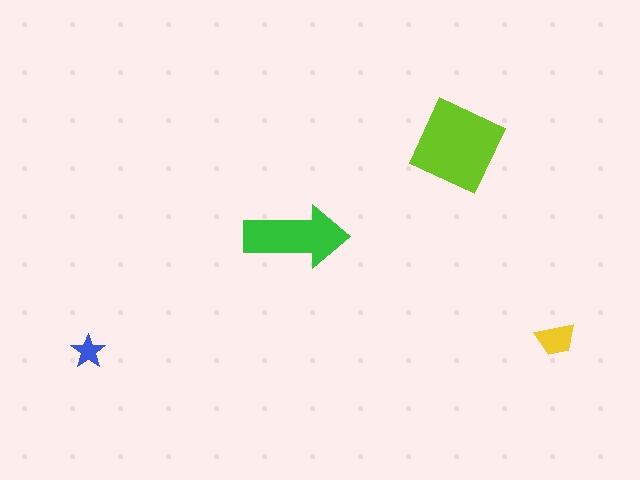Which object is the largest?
The lime diamond.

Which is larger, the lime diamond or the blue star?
The lime diamond.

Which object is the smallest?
The blue star.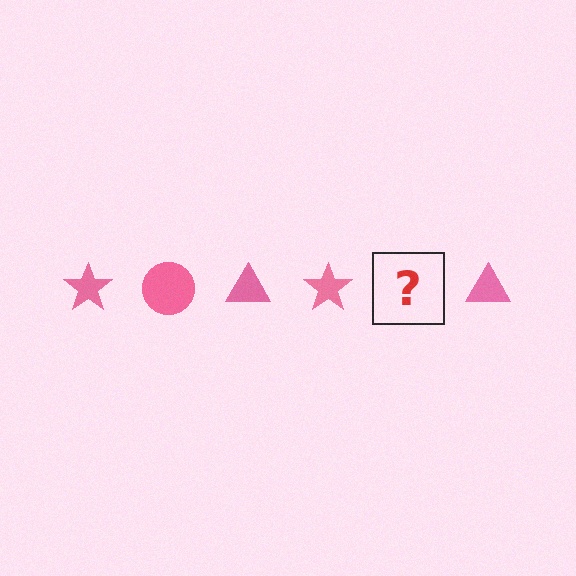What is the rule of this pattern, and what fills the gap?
The rule is that the pattern cycles through star, circle, triangle shapes in pink. The gap should be filled with a pink circle.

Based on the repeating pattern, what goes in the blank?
The blank should be a pink circle.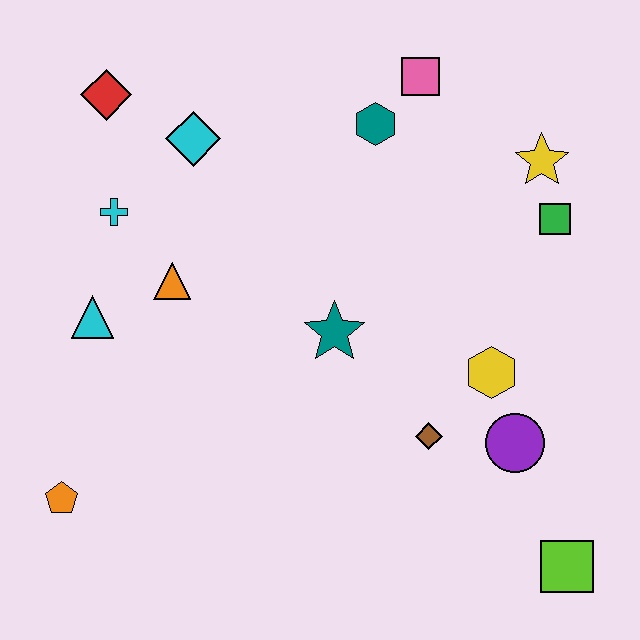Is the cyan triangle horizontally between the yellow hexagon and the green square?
No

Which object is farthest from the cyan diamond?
The lime square is farthest from the cyan diamond.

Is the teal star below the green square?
Yes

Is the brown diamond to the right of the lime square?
No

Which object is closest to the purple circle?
The yellow hexagon is closest to the purple circle.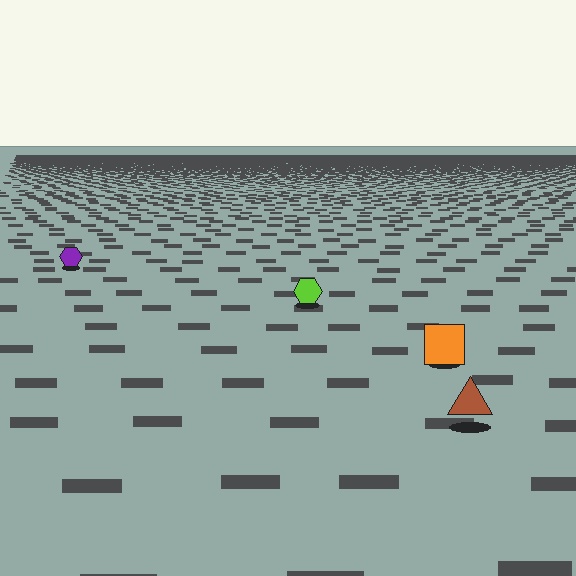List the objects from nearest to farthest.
From nearest to farthest: the brown triangle, the orange square, the lime hexagon, the purple hexagon.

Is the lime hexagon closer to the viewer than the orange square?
No. The orange square is closer — you can tell from the texture gradient: the ground texture is coarser near it.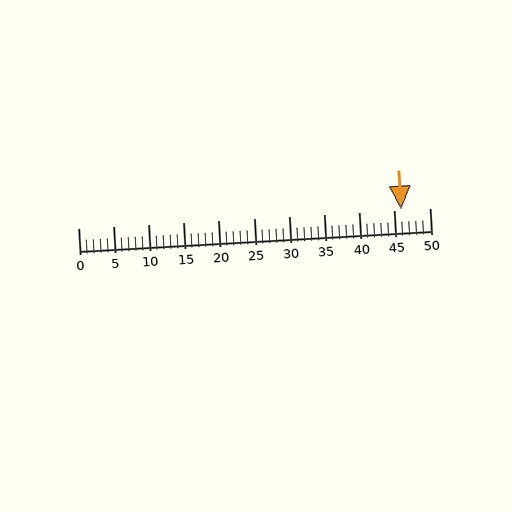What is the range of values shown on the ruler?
The ruler shows values from 0 to 50.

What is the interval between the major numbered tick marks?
The major tick marks are spaced 5 units apart.